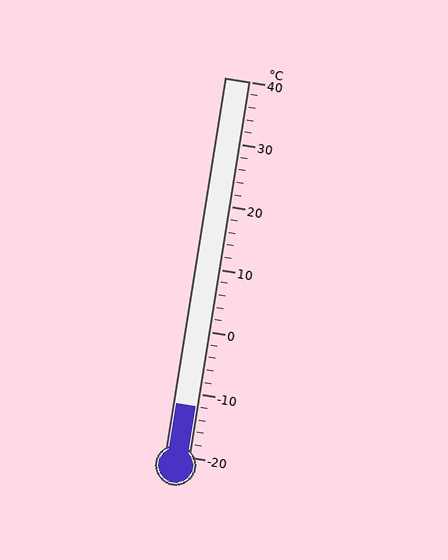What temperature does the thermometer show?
The thermometer shows approximately -12°C.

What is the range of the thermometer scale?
The thermometer scale ranges from -20°C to 40°C.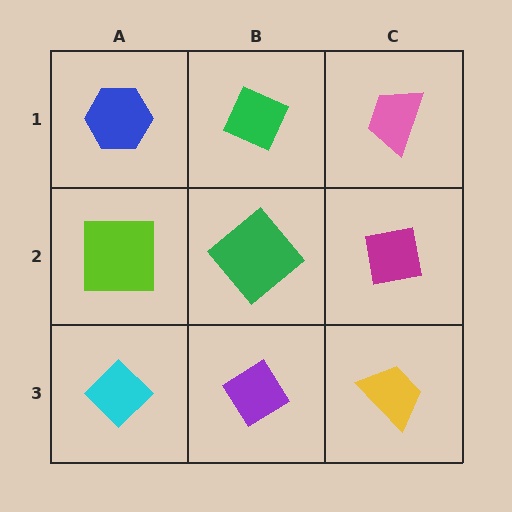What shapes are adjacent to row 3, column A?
A lime square (row 2, column A), a purple diamond (row 3, column B).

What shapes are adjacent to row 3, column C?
A magenta square (row 2, column C), a purple diamond (row 3, column B).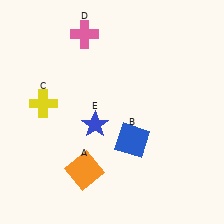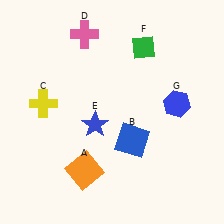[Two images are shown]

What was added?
A green diamond (F), a blue hexagon (G) were added in Image 2.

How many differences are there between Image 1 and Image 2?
There are 2 differences between the two images.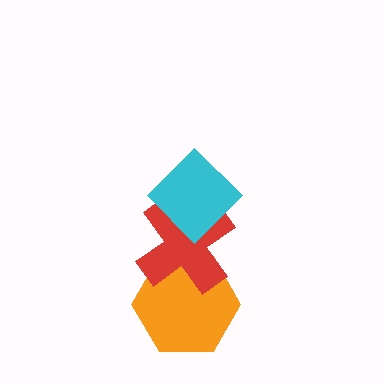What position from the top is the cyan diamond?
The cyan diamond is 1st from the top.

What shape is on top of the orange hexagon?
The red cross is on top of the orange hexagon.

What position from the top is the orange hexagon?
The orange hexagon is 3rd from the top.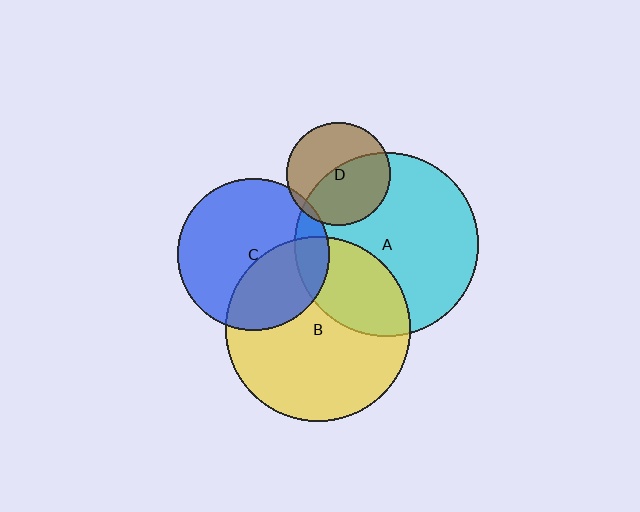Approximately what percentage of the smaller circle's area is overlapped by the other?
Approximately 15%.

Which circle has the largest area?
Circle B (yellow).